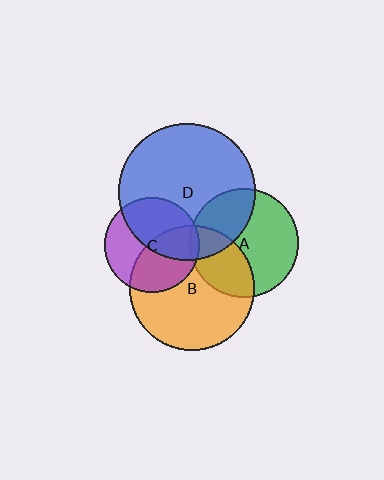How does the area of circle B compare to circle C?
Approximately 1.7 times.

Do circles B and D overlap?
Yes.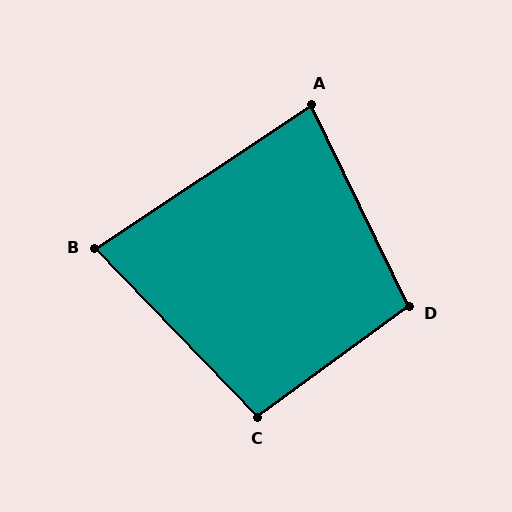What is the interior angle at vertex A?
Approximately 82 degrees (acute).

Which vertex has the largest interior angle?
D, at approximately 100 degrees.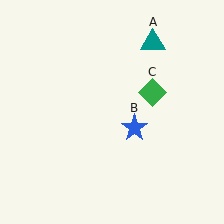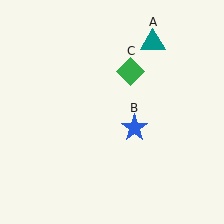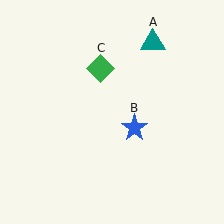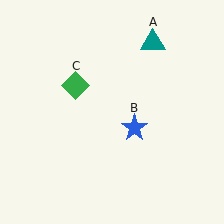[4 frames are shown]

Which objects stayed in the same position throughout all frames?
Teal triangle (object A) and blue star (object B) remained stationary.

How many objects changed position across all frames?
1 object changed position: green diamond (object C).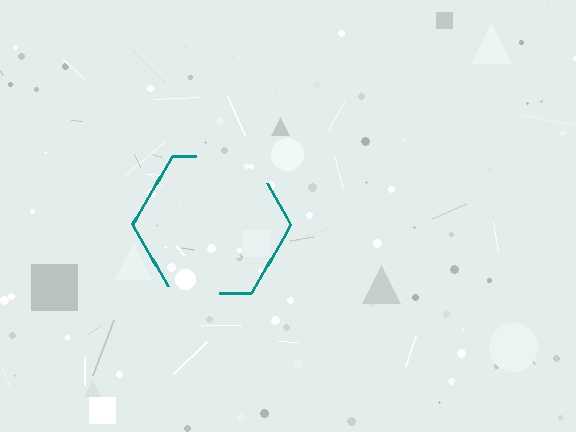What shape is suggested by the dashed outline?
The dashed outline suggests a hexagon.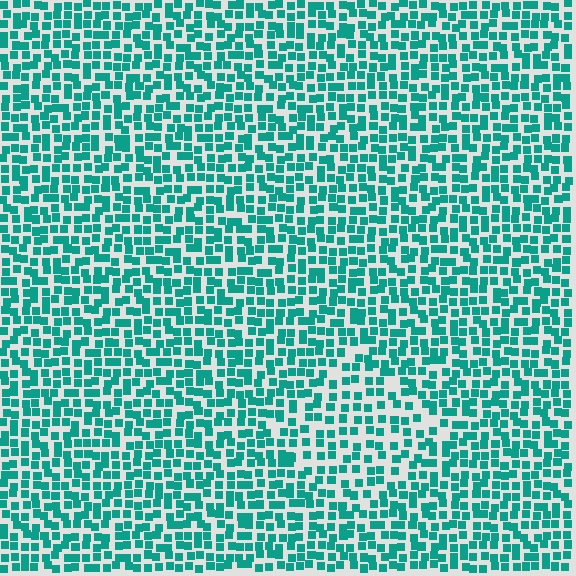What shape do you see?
I see a diamond.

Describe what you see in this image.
The image contains small teal elements arranged at two different densities. A diamond-shaped region is visible where the elements are less densely packed than the surrounding area.